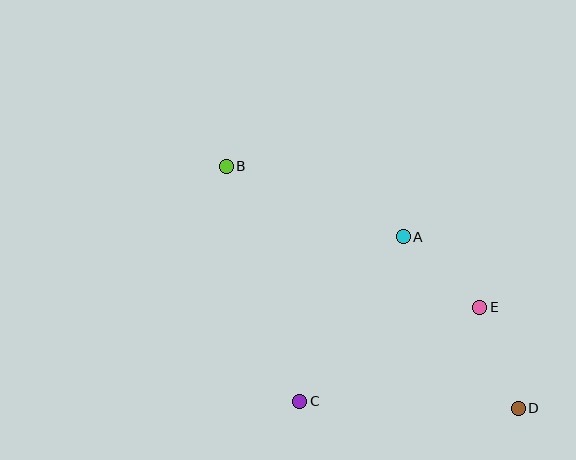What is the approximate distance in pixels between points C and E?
The distance between C and E is approximately 203 pixels.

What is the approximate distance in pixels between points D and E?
The distance between D and E is approximately 108 pixels.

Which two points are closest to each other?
Points A and E are closest to each other.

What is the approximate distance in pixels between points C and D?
The distance between C and D is approximately 218 pixels.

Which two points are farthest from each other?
Points B and D are farthest from each other.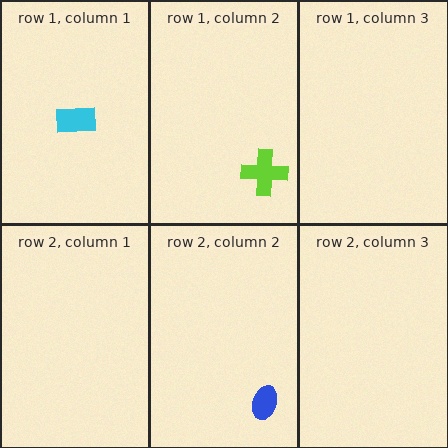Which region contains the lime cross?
The row 1, column 2 region.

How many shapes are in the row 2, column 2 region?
1.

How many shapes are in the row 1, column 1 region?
1.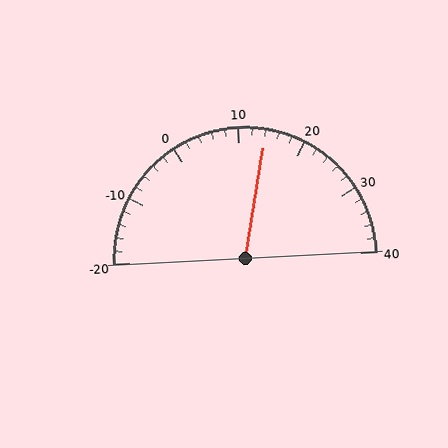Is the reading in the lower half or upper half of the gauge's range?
The reading is in the upper half of the range (-20 to 40).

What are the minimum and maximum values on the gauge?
The gauge ranges from -20 to 40.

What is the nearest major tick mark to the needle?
The nearest major tick mark is 10.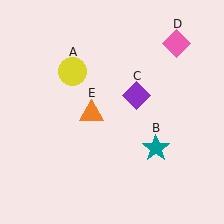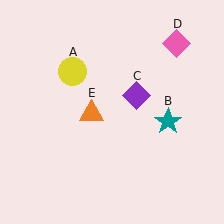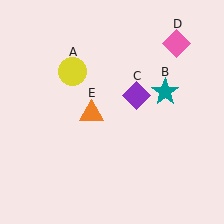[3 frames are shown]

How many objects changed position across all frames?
1 object changed position: teal star (object B).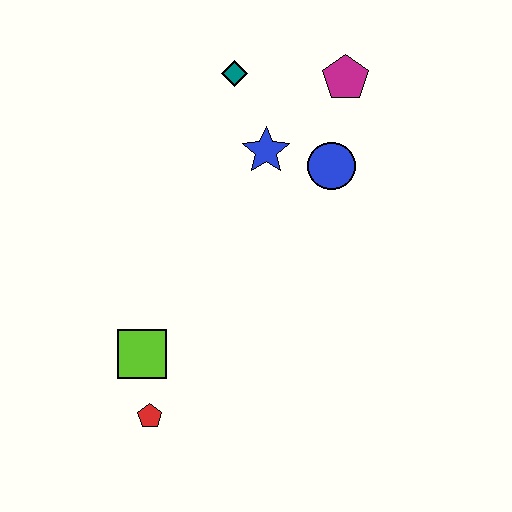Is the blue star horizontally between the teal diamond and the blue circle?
Yes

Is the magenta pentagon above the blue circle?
Yes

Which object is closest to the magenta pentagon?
The blue circle is closest to the magenta pentagon.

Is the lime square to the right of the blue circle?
No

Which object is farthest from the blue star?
The red pentagon is farthest from the blue star.